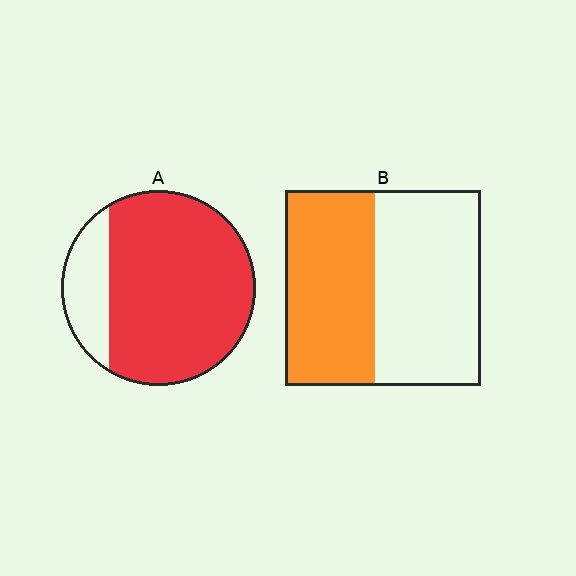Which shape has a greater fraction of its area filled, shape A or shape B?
Shape A.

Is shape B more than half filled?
No.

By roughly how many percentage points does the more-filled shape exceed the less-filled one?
By roughly 35 percentage points (A over B).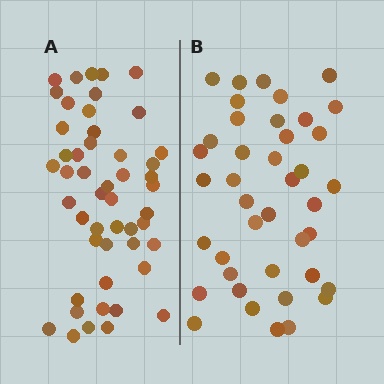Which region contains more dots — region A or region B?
Region A (the left region) has more dots.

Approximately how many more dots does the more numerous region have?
Region A has roughly 8 or so more dots than region B.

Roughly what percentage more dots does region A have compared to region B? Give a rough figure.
About 20% more.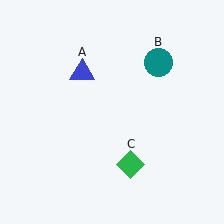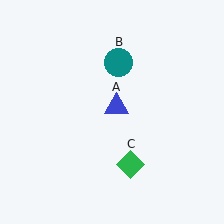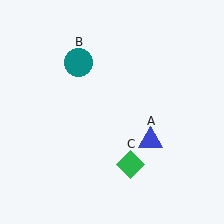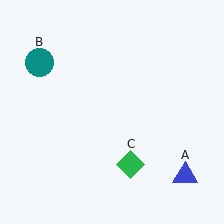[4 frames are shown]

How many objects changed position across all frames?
2 objects changed position: blue triangle (object A), teal circle (object B).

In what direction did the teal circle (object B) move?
The teal circle (object B) moved left.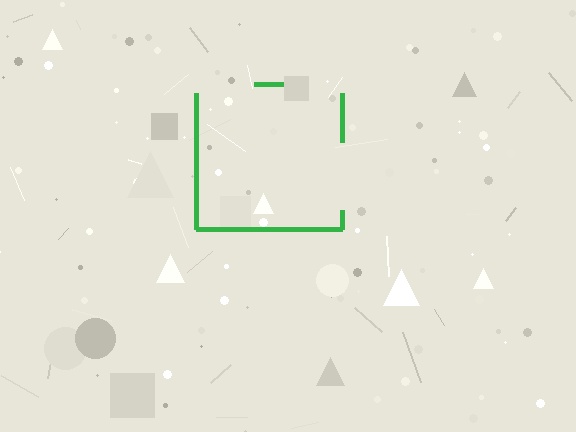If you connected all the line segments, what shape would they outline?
They would outline a square.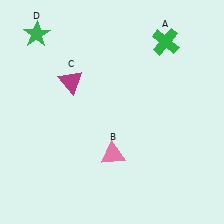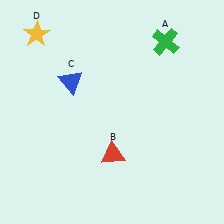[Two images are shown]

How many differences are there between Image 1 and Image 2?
There are 3 differences between the two images.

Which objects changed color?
B changed from pink to red. C changed from magenta to blue. D changed from green to yellow.